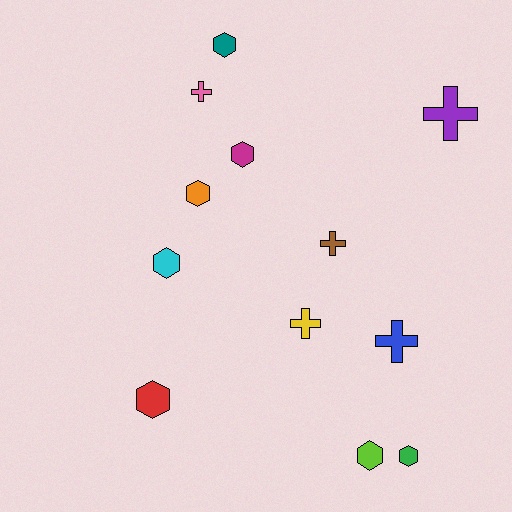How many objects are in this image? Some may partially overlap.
There are 12 objects.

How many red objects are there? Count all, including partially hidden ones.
There is 1 red object.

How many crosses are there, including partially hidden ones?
There are 5 crosses.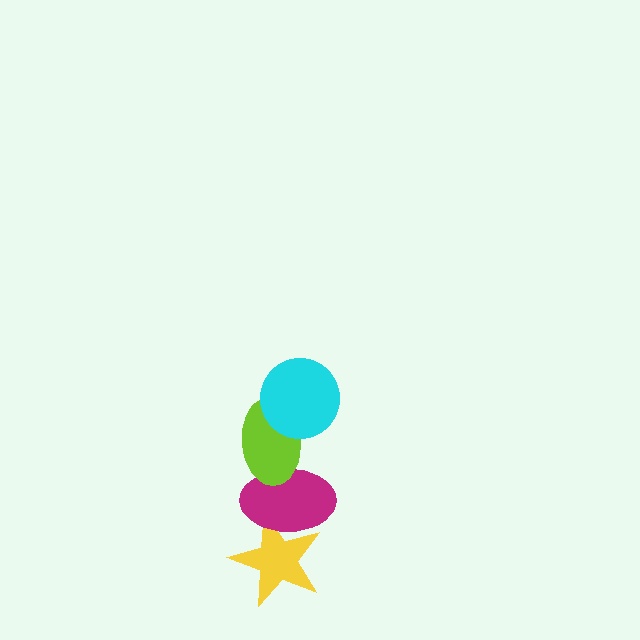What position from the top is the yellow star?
The yellow star is 4th from the top.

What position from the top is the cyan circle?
The cyan circle is 1st from the top.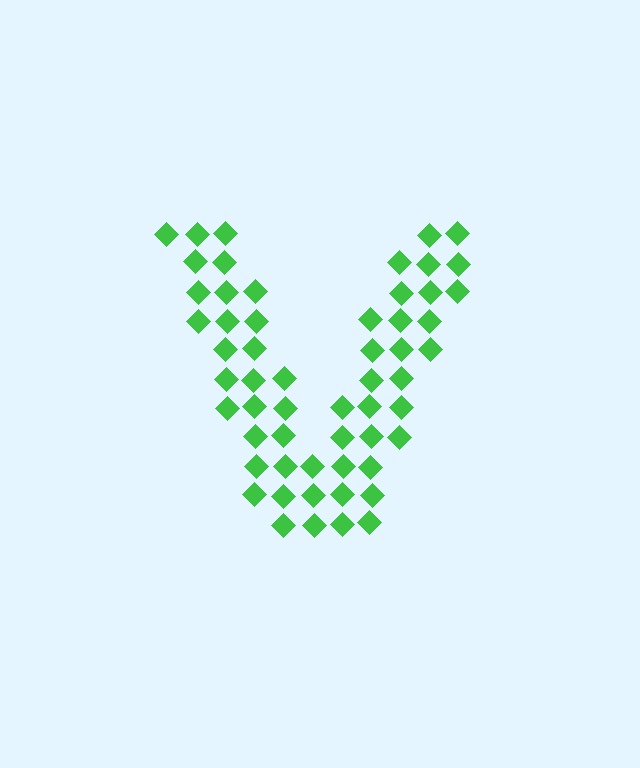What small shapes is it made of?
It is made of small diamonds.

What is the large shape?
The large shape is the letter V.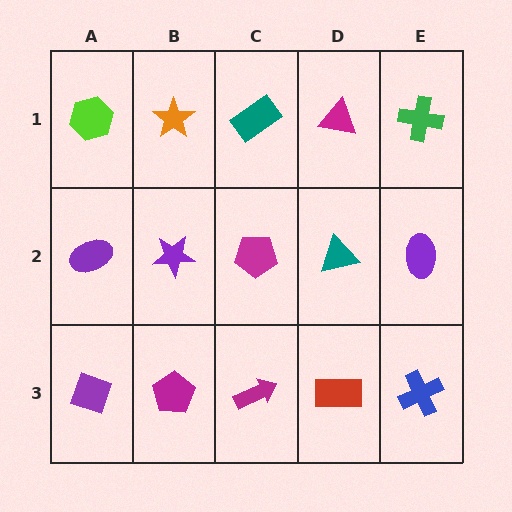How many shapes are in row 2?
5 shapes.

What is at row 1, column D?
A magenta triangle.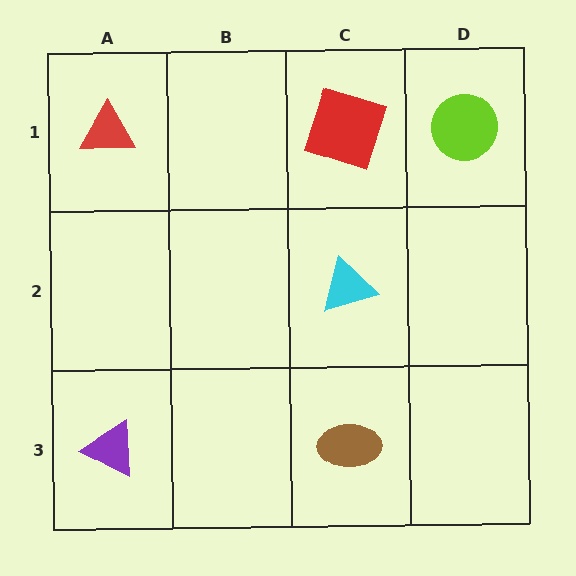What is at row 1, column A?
A red triangle.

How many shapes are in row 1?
3 shapes.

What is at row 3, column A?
A purple triangle.